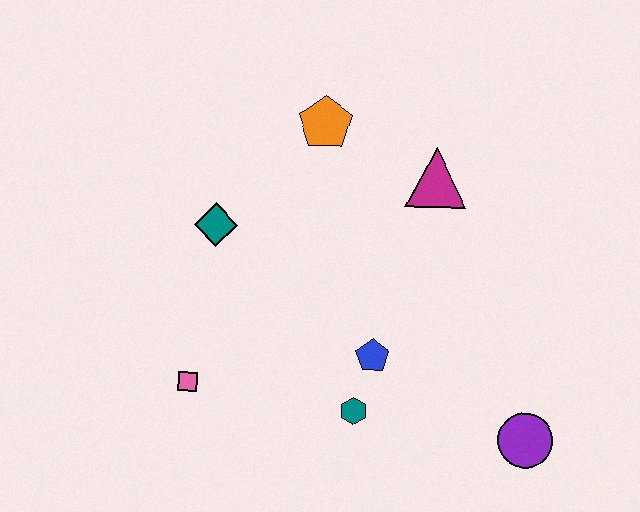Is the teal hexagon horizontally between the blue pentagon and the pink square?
Yes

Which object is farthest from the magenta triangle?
The pink square is farthest from the magenta triangle.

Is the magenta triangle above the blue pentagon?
Yes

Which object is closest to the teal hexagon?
The blue pentagon is closest to the teal hexagon.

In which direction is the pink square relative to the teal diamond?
The pink square is below the teal diamond.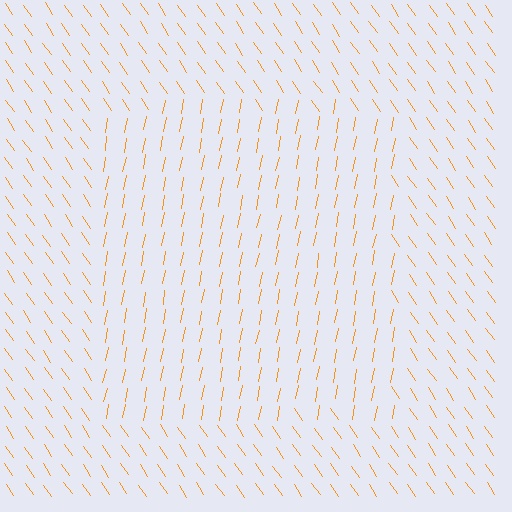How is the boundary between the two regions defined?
The boundary is defined purely by a change in line orientation (approximately 45 degrees difference). All lines are the same color and thickness.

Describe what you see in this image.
The image is filled with small orange line segments. A rectangle region in the image has lines oriented differently from the surrounding lines, creating a visible texture boundary.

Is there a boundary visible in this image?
Yes, there is a texture boundary formed by a change in line orientation.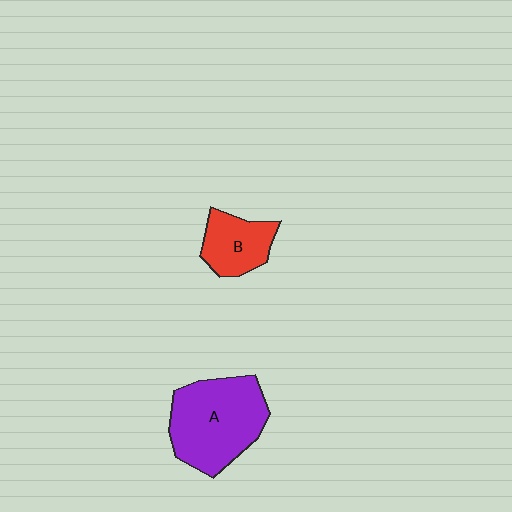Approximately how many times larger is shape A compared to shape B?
Approximately 2.0 times.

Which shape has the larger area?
Shape A (purple).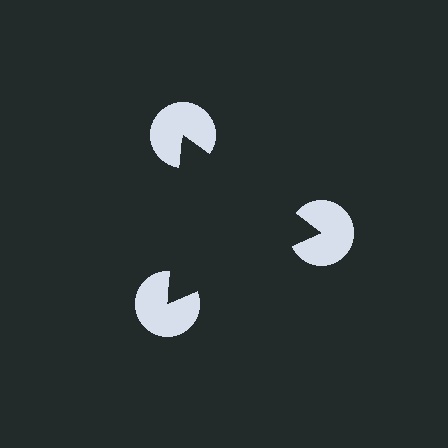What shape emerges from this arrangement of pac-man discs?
An illusory triangle — its edges are inferred from the aligned wedge cuts in the pac-man discs, not physically drawn.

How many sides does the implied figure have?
3 sides.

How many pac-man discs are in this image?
There are 3 — one at each vertex of the illusory triangle.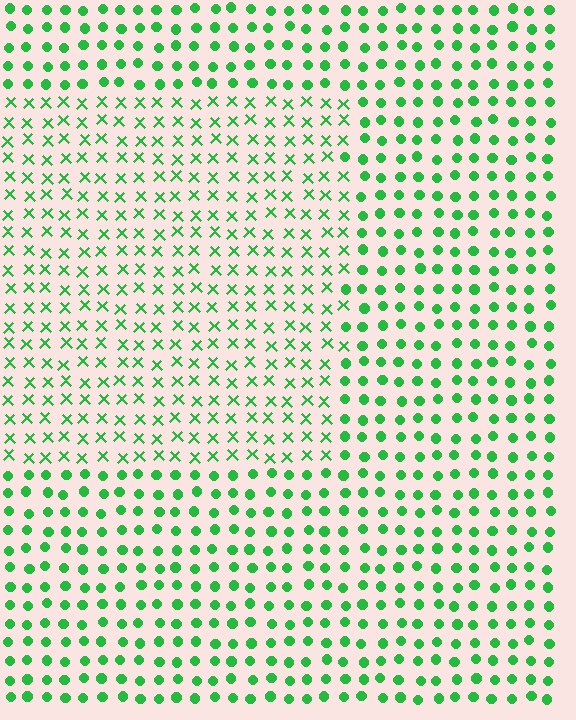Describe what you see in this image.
The image is filled with small green elements arranged in a uniform grid. A rectangle-shaped region contains X marks, while the surrounding area contains circles. The boundary is defined purely by the change in element shape.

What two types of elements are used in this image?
The image uses X marks inside the rectangle region and circles outside it.